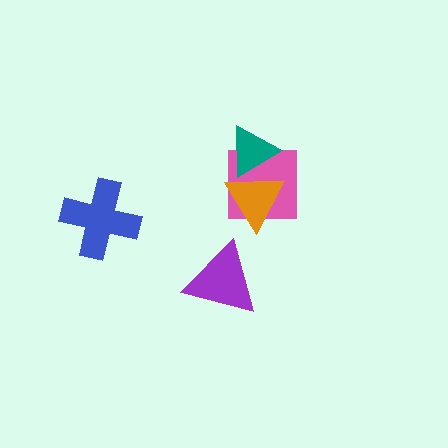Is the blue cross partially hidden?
No, no other shape covers it.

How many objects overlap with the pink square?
2 objects overlap with the pink square.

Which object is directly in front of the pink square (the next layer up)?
The orange triangle is directly in front of the pink square.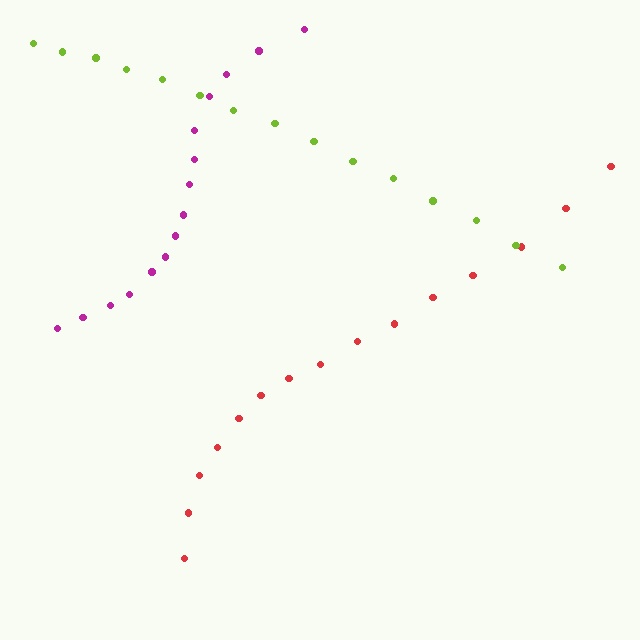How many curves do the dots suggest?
There are 3 distinct paths.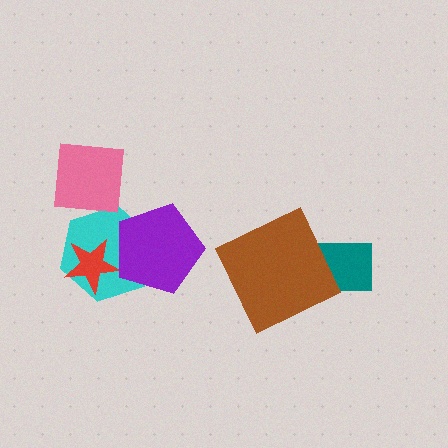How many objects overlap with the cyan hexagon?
3 objects overlap with the cyan hexagon.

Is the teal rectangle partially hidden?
Yes, it is partially covered by another shape.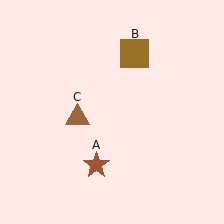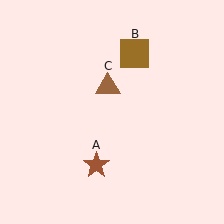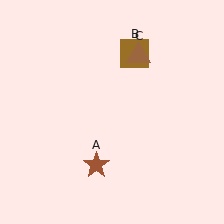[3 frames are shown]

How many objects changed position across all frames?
1 object changed position: brown triangle (object C).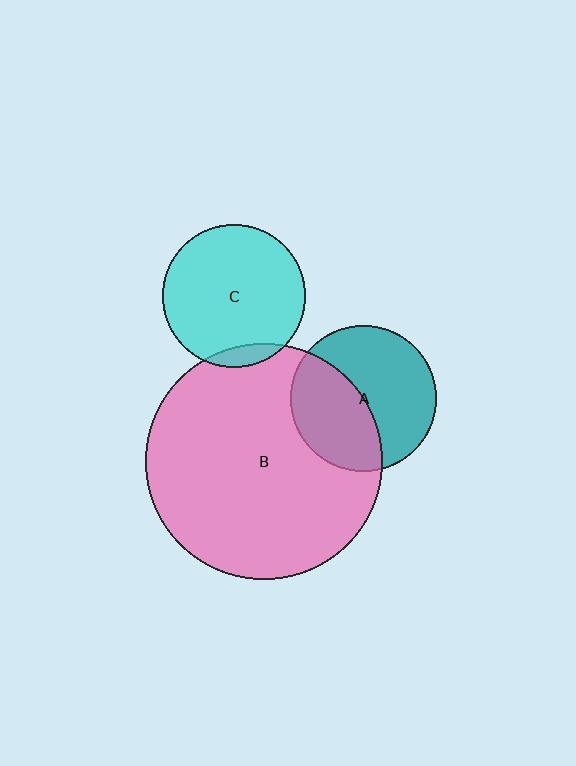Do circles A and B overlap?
Yes.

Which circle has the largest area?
Circle B (pink).